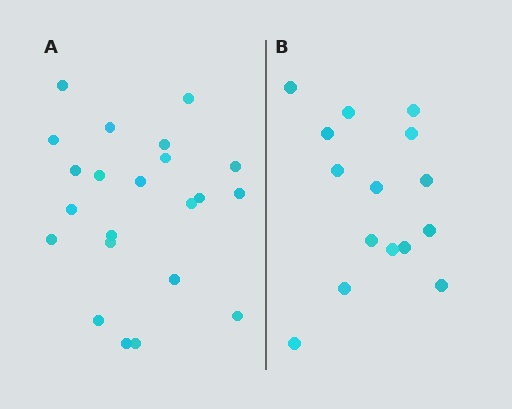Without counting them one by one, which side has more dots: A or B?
Region A (the left region) has more dots.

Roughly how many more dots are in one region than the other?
Region A has roughly 8 or so more dots than region B.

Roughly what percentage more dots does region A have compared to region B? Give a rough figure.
About 45% more.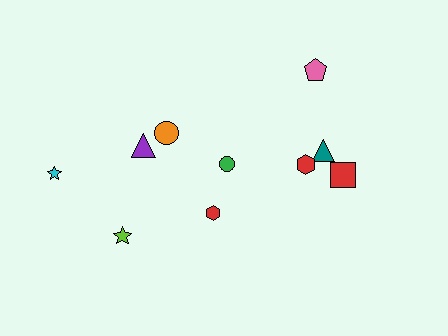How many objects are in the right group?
There are 4 objects.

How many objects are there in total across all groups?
There are 10 objects.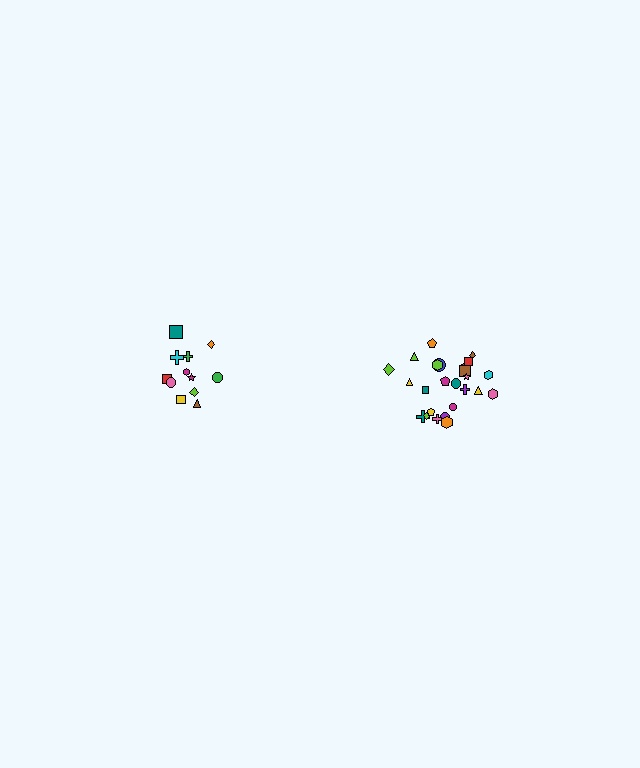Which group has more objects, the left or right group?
The right group.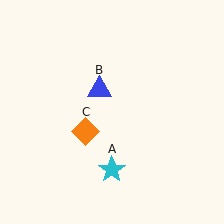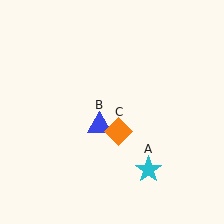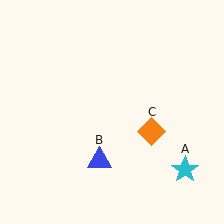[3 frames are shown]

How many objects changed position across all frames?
3 objects changed position: cyan star (object A), blue triangle (object B), orange diamond (object C).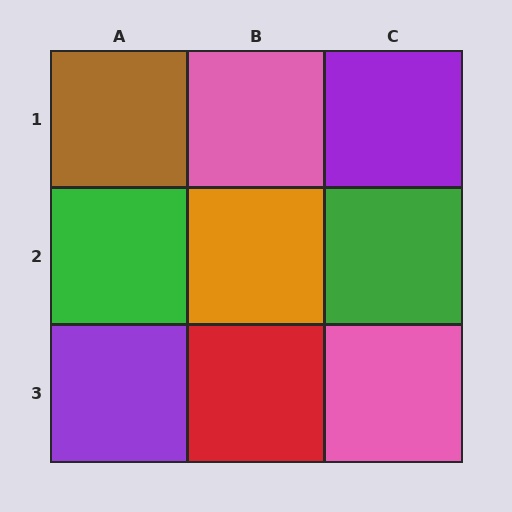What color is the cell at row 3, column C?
Pink.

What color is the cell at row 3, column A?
Purple.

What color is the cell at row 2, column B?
Orange.